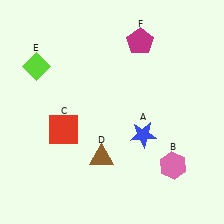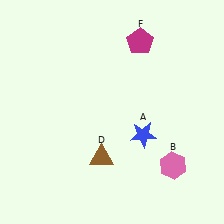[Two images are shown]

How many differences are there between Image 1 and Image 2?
There are 2 differences between the two images.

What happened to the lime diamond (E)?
The lime diamond (E) was removed in Image 2. It was in the top-left area of Image 1.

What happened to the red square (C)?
The red square (C) was removed in Image 2. It was in the bottom-left area of Image 1.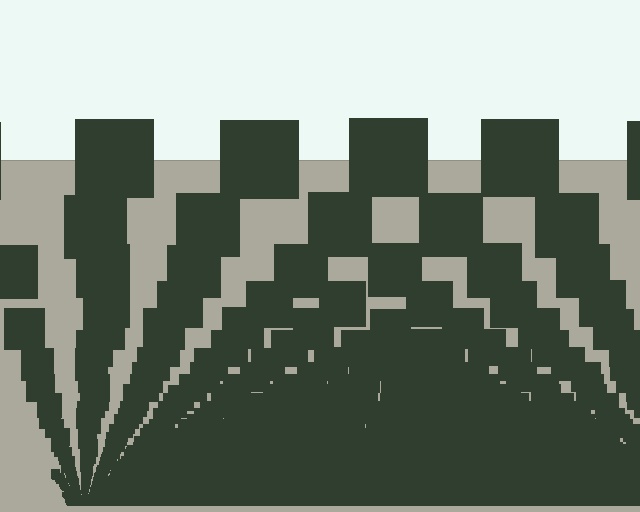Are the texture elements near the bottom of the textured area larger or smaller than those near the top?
Smaller. The gradient is inverted — elements near the bottom are smaller and denser.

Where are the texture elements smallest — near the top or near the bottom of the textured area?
Near the bottom.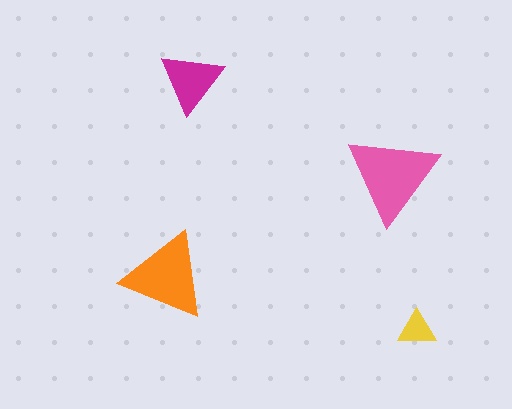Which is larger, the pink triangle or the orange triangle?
The pink one.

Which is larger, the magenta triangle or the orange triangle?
The orange one.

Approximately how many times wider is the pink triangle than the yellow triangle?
About 2.5 times wider.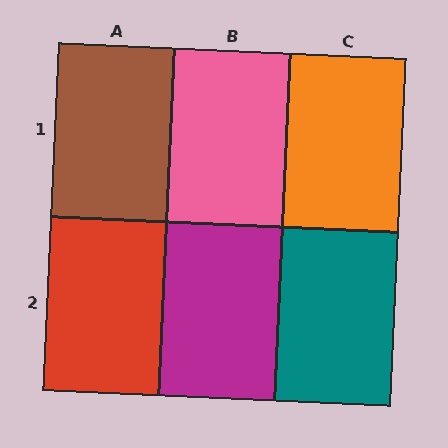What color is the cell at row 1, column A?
Brown.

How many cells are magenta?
1 cell is magenta.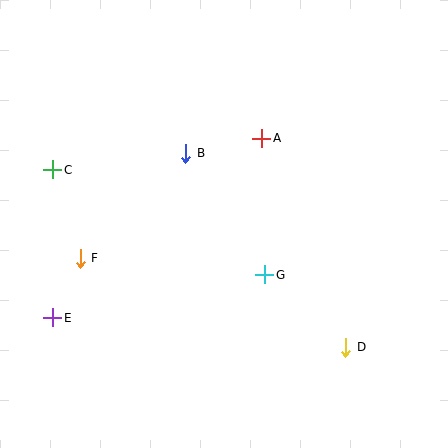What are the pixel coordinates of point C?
Point C is at (53, 170).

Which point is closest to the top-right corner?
Point A is closest to the top-right corner.